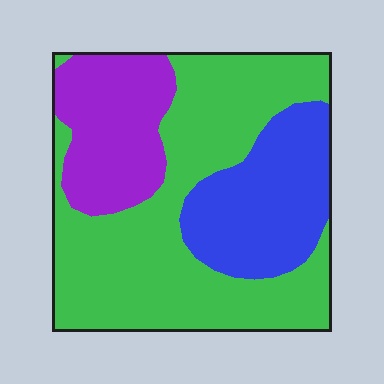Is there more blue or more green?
Green.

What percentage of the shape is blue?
Blue covers 24% of the shape.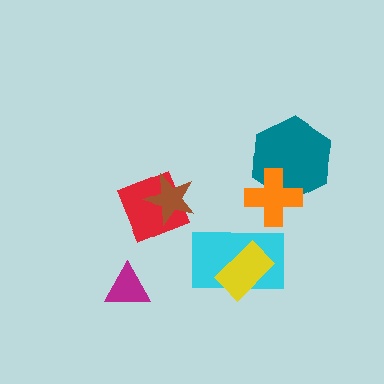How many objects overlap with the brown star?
1 object overlaps with the brown star.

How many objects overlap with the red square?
1 object overlaps with the red square.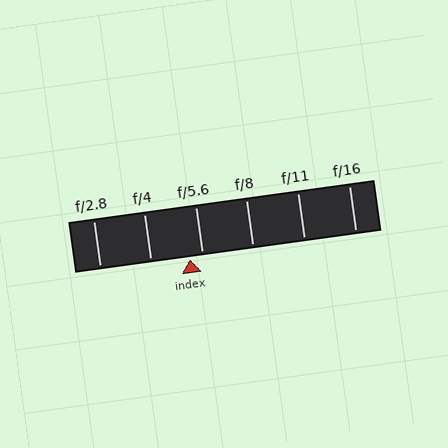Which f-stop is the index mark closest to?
The index mark is closest to f/5.6.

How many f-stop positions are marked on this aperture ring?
There are 6 f-stop positions marked.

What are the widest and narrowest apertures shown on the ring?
The widest aperture shown is f/2.8 and the narrowest is f/16.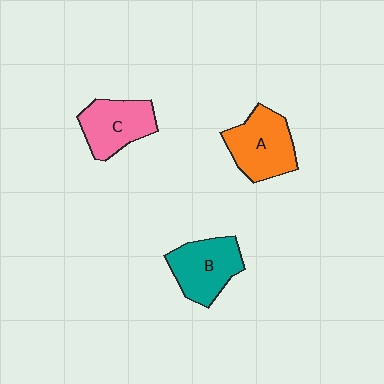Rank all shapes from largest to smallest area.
From largest to smallest: A (orange), B (teal), C (pink).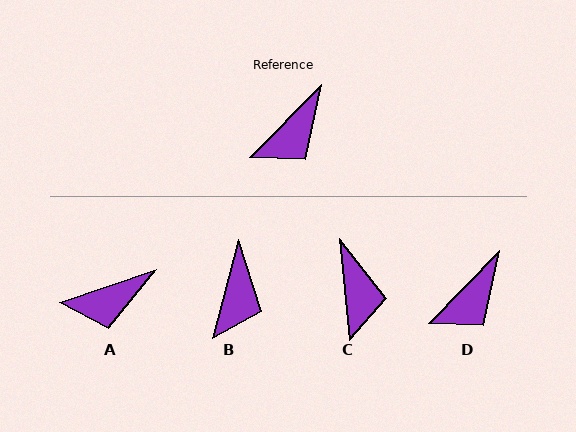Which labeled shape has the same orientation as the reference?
D.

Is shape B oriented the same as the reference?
No, it is off by about 30 degrees.